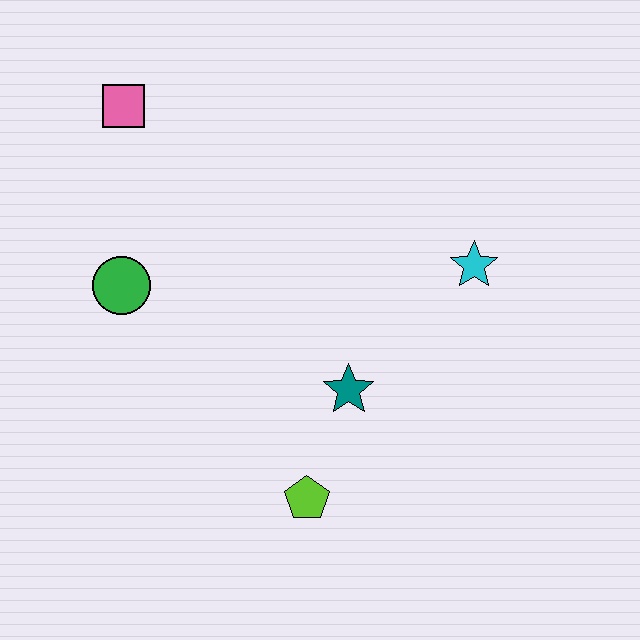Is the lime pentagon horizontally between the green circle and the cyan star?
Yes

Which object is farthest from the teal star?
The pink square is farthest from the teal star.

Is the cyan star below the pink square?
Yes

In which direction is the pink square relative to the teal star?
The pink square is above the teal star.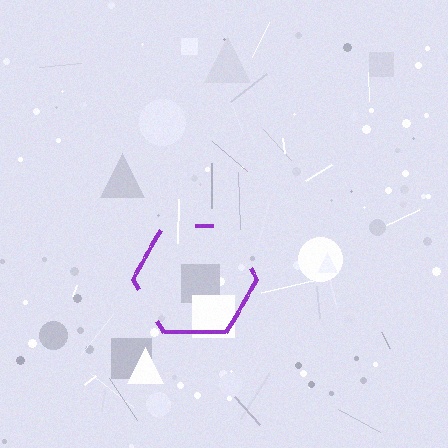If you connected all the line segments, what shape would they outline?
They would outline a hexagon.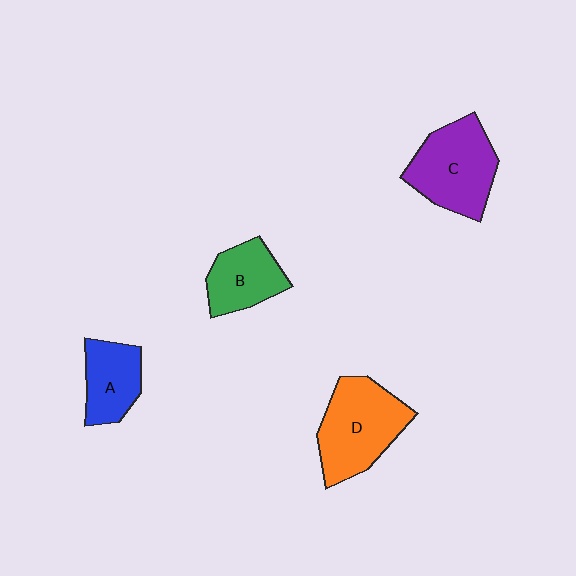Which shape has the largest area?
Shape D (orange).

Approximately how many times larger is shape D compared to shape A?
Approximately 1.6 times.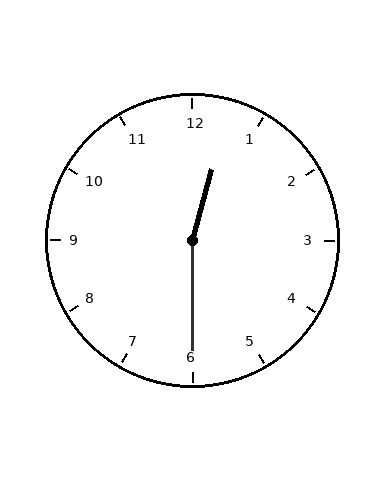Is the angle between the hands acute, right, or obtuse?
It is obtuse.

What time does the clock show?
12:30.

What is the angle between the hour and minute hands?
Approximately 165 degrees.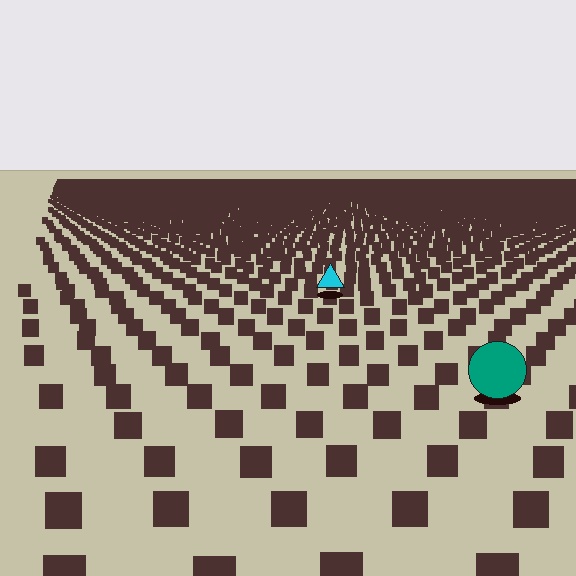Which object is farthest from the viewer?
The cyan triangle is farthest from the viewer. It appears smaller and the ground texture around it is denser.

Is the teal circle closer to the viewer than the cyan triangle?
Yes. The teal circle is closer — you can tell from the texture gradient: the ground texture is coarser near it.